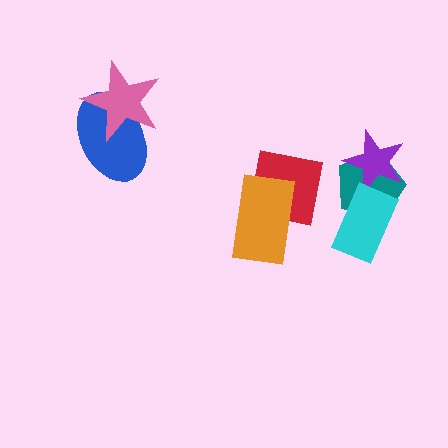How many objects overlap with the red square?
1 object overlaps with the red square.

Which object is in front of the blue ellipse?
The pink star is in front of the blue ellipse.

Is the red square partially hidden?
Yes, it is partially covered by another shape.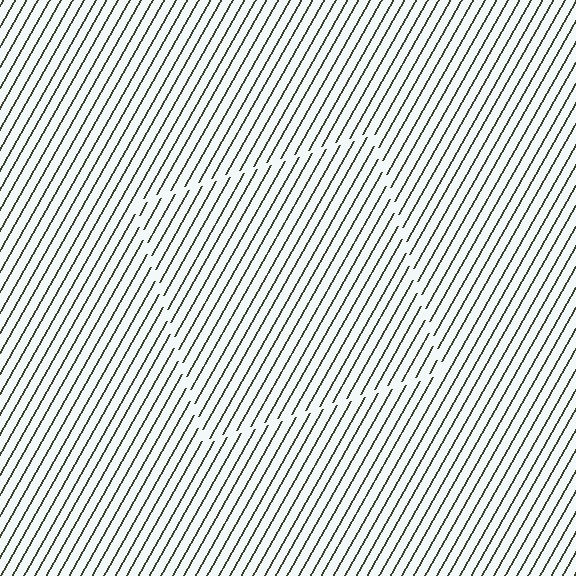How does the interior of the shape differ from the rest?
The interior of the shape contains the same grating, shifted by half a period — the contour is defined by the phase discontinuity where line-ends from the inner and outer gratings abut.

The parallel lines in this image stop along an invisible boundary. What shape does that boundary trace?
An illusory square. The interior of the shape contains the same grating, shifted by half a period — the contour is defined by the phase discontinuity where line-ends from the inner and outer gratings abut.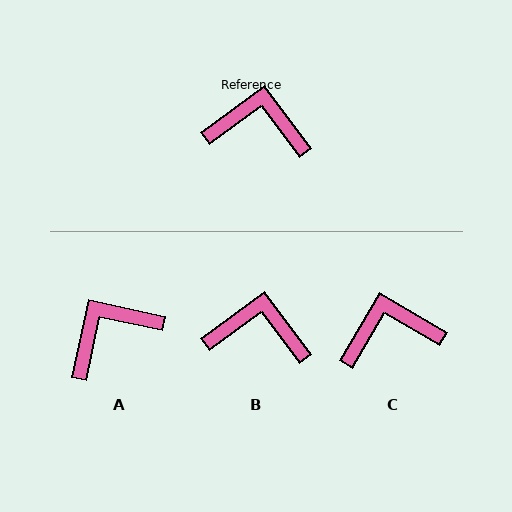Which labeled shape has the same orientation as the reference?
B.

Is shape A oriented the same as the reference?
No, it is off by about 42 degrees.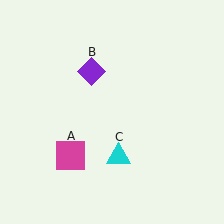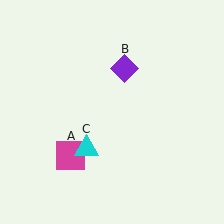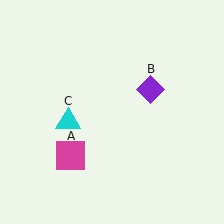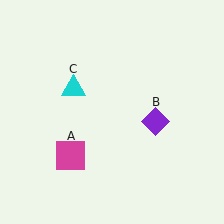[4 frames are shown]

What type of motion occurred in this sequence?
The purple diamond (object B), cyan triangle (object C) rotated clockwise around the center of the scene.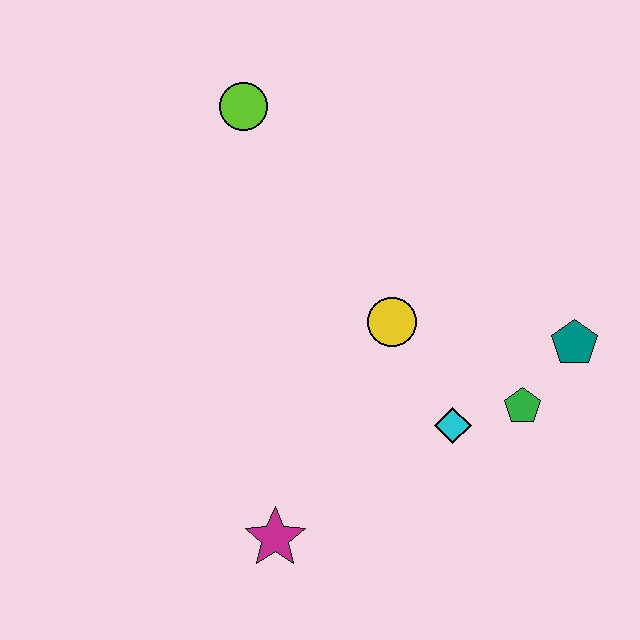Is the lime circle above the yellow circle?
Yes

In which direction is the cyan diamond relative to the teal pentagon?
The cyan diamond is to the left of the teal pentagon.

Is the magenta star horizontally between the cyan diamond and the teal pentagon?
No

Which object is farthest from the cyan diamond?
The lime circle is farthest from the cyan diamond.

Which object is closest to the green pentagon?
The cyan diamond is closest to the green pentagon.